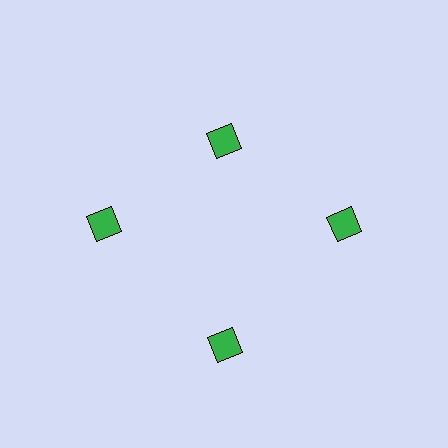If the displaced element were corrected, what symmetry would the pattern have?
It would have 4-fold rotational symmetry — the pattern would map onto itself every 90 degrees.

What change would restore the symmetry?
The symmetry would be restored by moving it outward, back onto the ring so that all 4 diamonds sit at equal angles and equal distance from the center.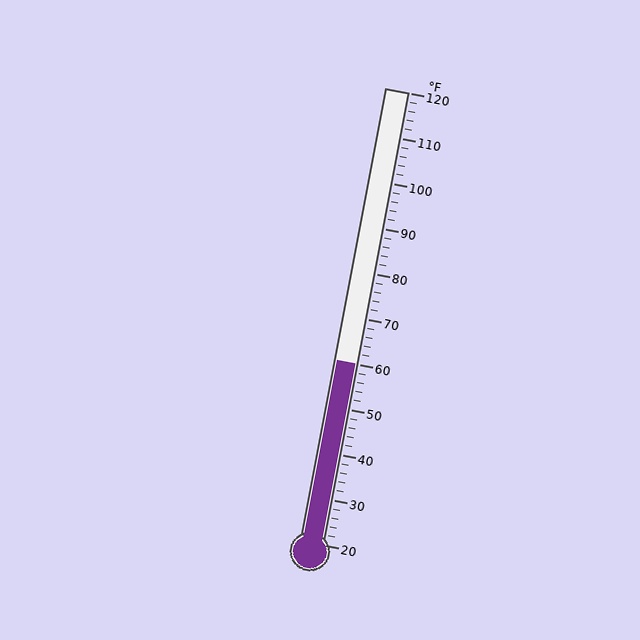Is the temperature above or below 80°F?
The temperature is below 80°F.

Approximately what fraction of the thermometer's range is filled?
The thermometer is filled to approximately 40% of its range.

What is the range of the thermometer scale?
The thermometer scale ranges from 20°F to 120°F.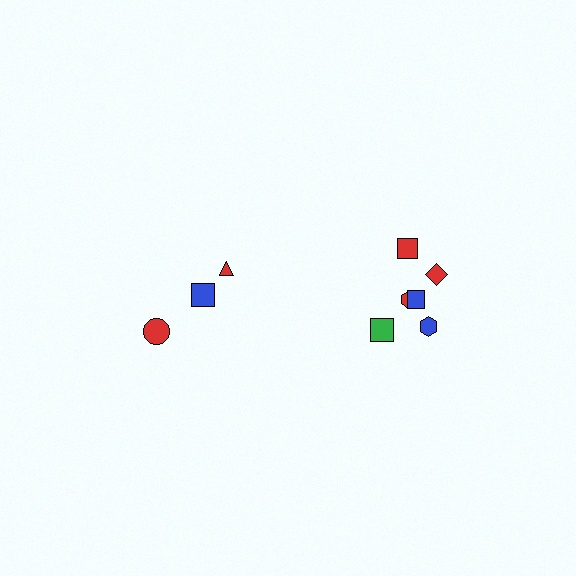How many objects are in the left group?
There are 3 objects.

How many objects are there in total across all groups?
There are 9 objects.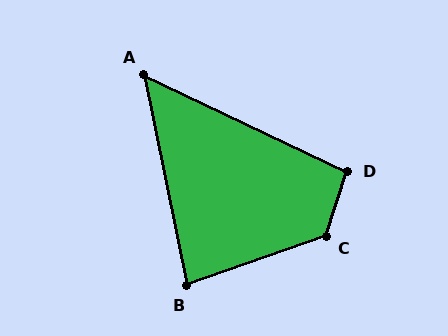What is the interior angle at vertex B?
Approximately 82 degrees (acute).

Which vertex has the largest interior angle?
C, at approximately 127 degrees.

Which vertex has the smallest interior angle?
A, at approximately 53 degrees.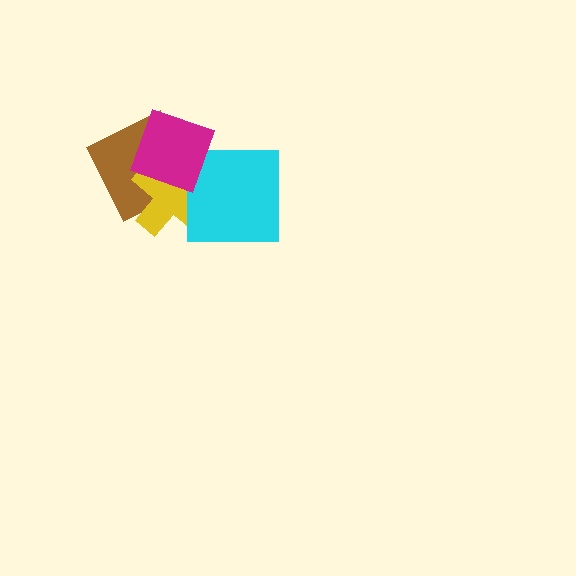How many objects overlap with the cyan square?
2 objects overlap with the cyan square.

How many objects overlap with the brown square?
2 objects overlap with the brown square.